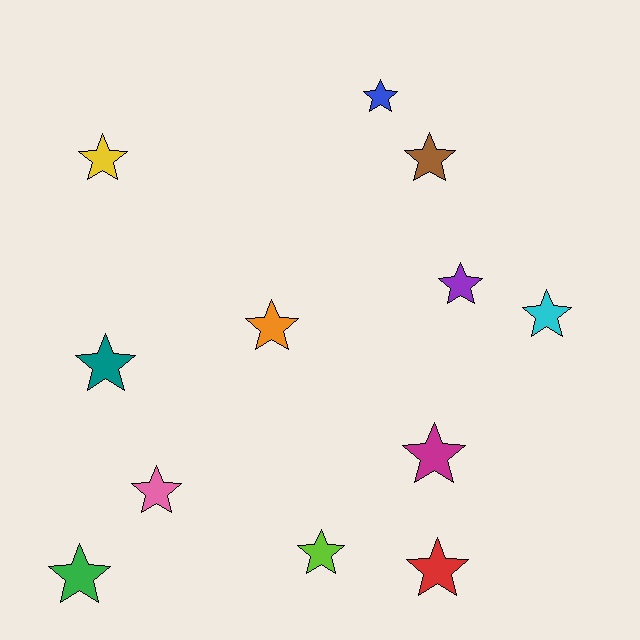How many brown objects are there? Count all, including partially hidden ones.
There is 1 brown object.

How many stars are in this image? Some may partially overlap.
There are 12 stars.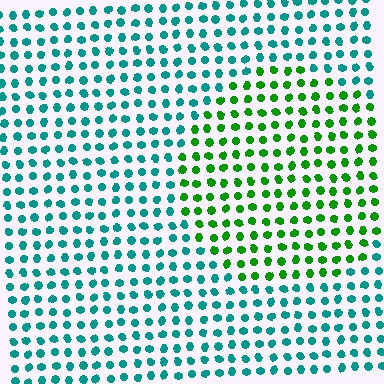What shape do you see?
I see a circle.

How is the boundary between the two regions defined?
The boundary is defined purely by a slight shift in hue (about 56 degrees). Spacing, size, and orientation are identical on both sides.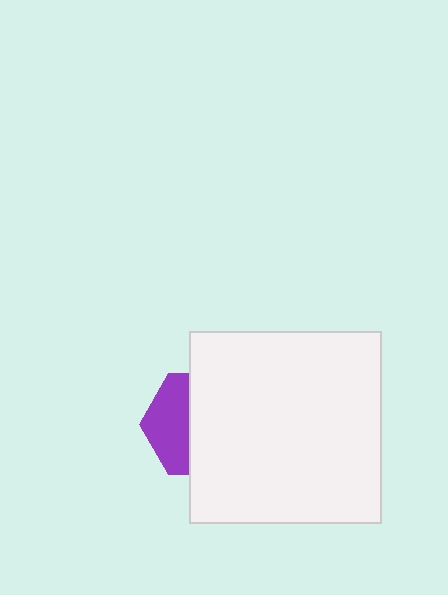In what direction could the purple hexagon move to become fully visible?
The purple hexagon could move left. That would shift it out from behind the white square entirely.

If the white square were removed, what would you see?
You would see the complete purple hexagon.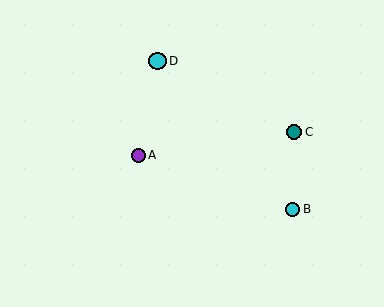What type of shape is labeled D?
Shape D is a cyan circle.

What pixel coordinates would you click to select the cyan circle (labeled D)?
Click at (157, 61) to select the cyan circle D.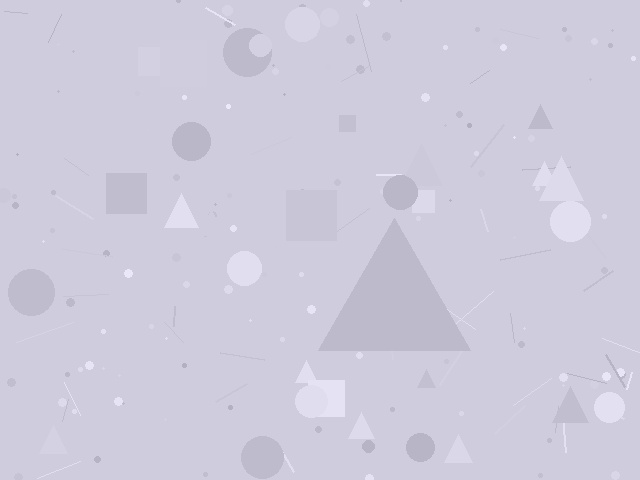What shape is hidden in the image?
A triangle is hidden in the image.